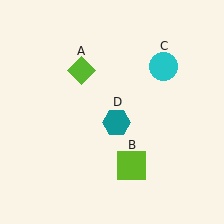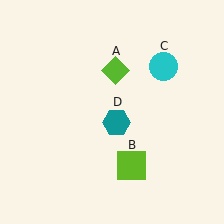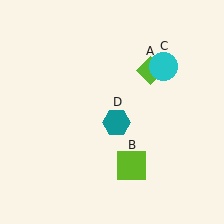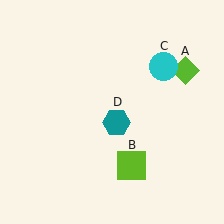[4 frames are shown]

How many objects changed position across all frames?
1 object changed position: lime diamond (object A).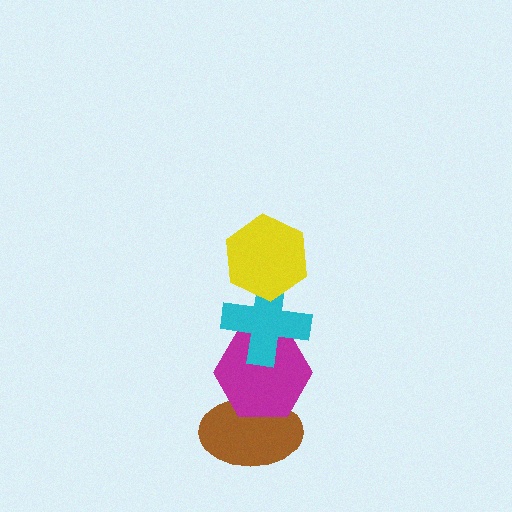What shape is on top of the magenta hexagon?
The cyan cross is on top of the magenta hexagon.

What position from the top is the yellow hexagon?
The yellow hexagon is 1st from the top.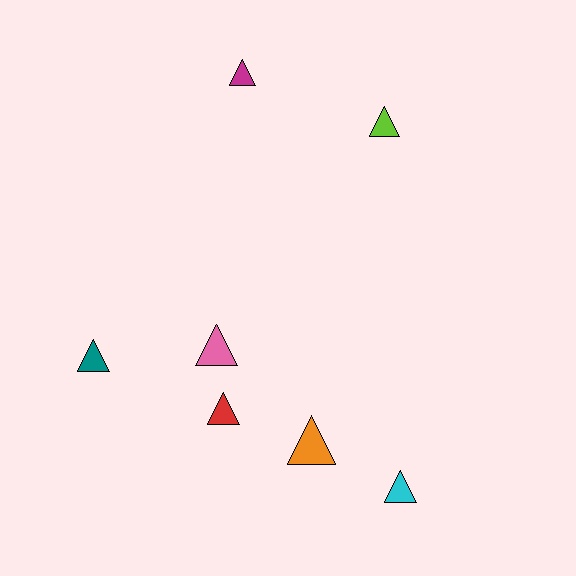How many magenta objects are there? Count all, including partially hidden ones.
There is 1 magenta object.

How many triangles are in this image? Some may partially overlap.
There are 7 triangles.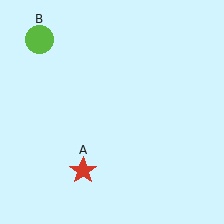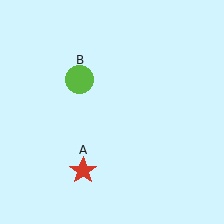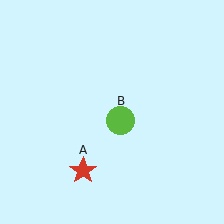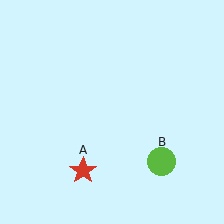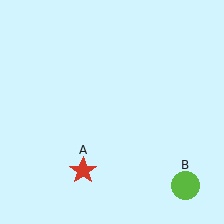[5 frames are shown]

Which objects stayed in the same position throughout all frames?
Red star (object A) remained stationary.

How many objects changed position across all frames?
1 object changed position: lime circle (object B).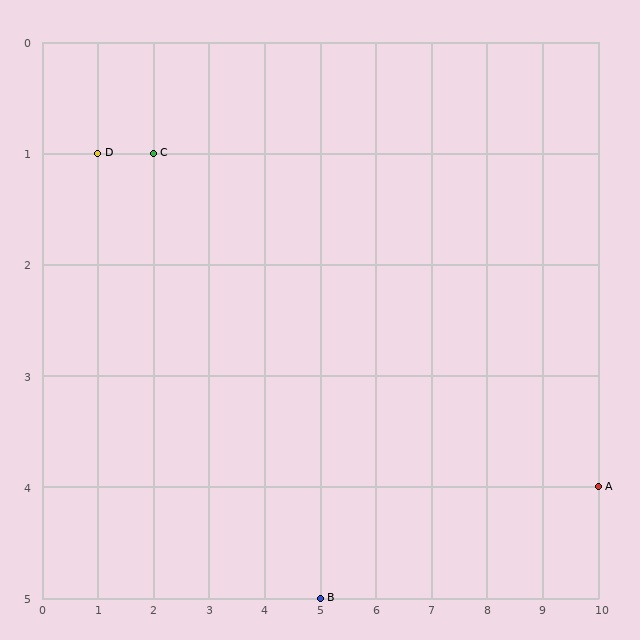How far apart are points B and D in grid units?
Points B and D are 4 columns and 4 rows apart (about 5.7 grid units diagonally).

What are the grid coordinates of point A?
Point A is at grid coordinates (10, 4).